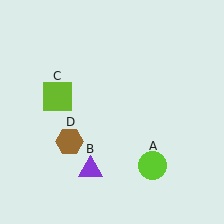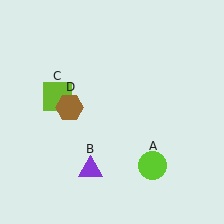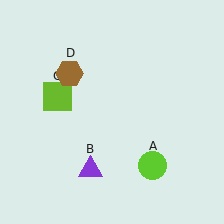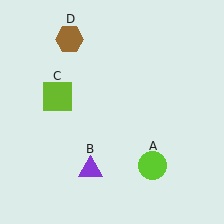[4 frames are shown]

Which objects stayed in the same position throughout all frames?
Lime circle (object A) and purple triangle (object B) and lime square (object C) remained stationary.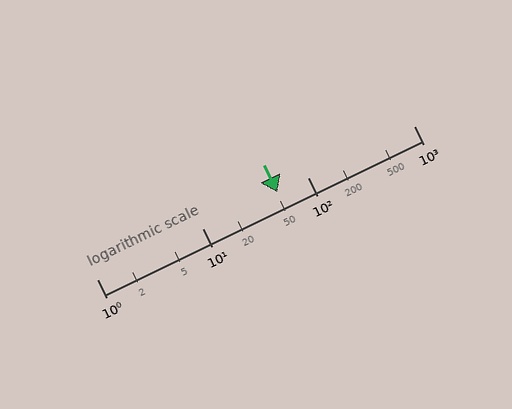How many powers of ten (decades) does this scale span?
The scale spans 3 decades, from 1 to 1000.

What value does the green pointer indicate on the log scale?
The pointer indicates approximately 51.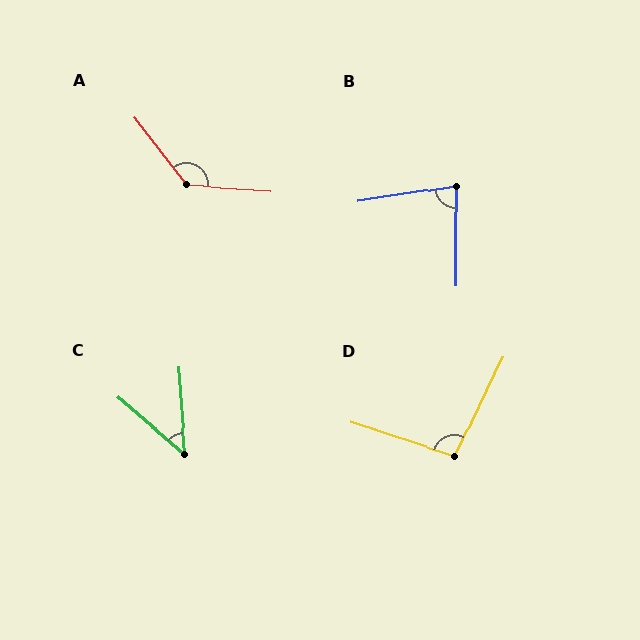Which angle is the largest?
A, at approximately 131 degrees.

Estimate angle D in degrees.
Approximately 98 degrees.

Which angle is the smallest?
C, at approximately 45 degrees.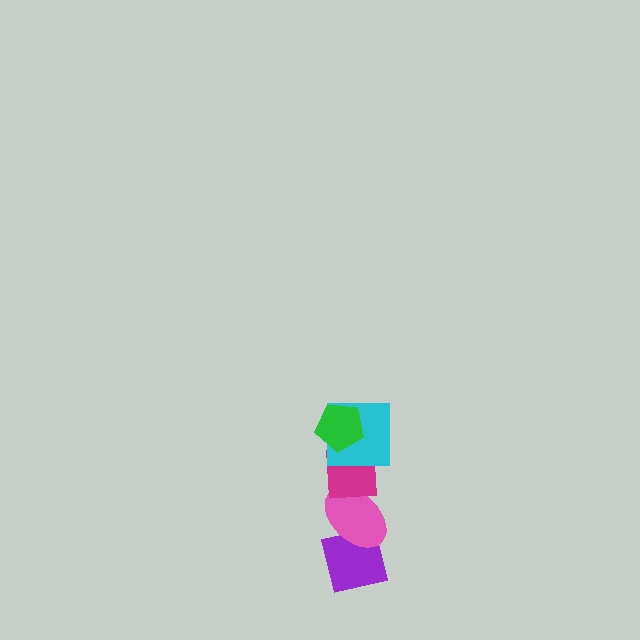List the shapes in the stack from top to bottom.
From top to bottom: the green pentagon, the cyan square, the magenta square, the pink ellipse, the purple square.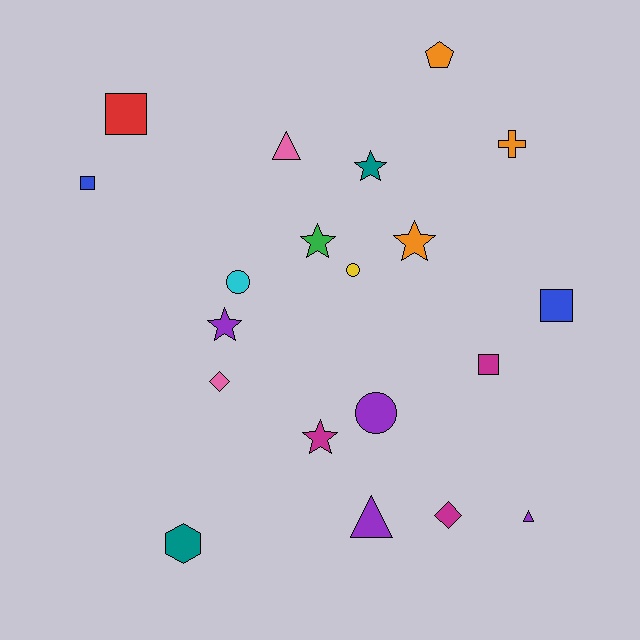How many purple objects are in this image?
There are 4 purple objects.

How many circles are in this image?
There are 3 circles.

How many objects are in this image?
There are 20 objects.